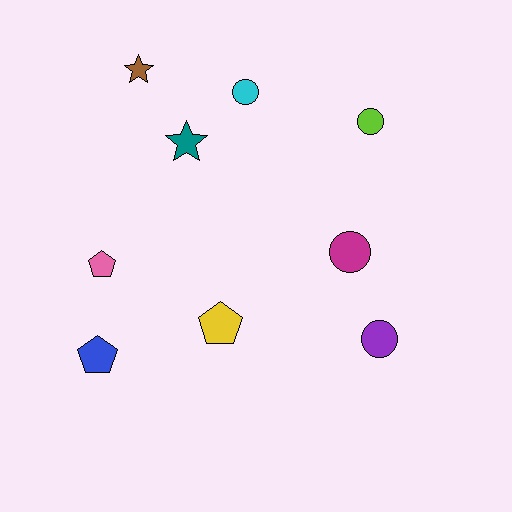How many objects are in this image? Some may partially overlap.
There are 9 objects.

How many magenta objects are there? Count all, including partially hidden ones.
There is 1 magenta object.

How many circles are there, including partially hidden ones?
There are 4 circles.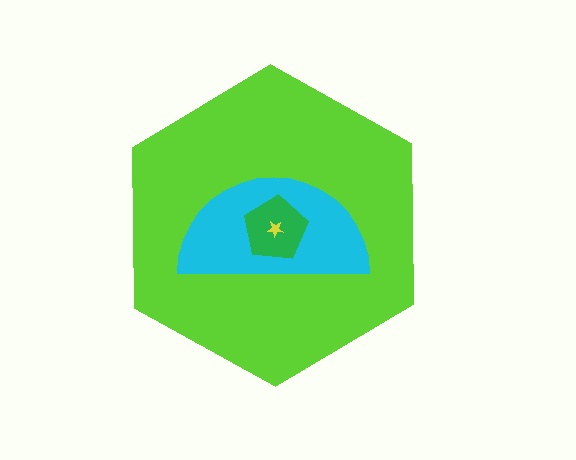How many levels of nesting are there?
4.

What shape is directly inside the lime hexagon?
The cyan semicircle.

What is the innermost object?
The yellow star.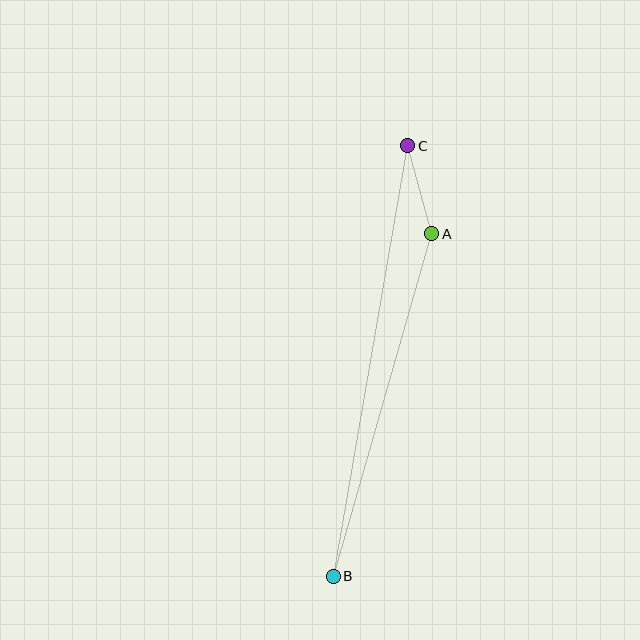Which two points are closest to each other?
Points A and C are closest to each other.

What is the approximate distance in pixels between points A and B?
The distance between A and B is approximately 356 pixels.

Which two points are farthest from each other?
Points B and C are farthest from each other.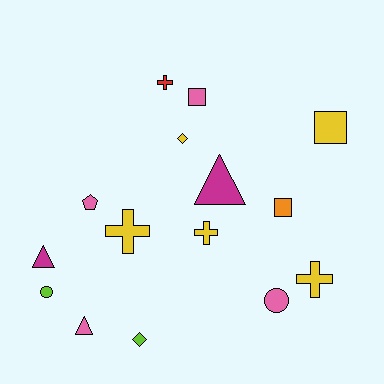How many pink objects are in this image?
There are 4 pink objects.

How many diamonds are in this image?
There are 2 diamonds.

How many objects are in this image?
There are 15 objects.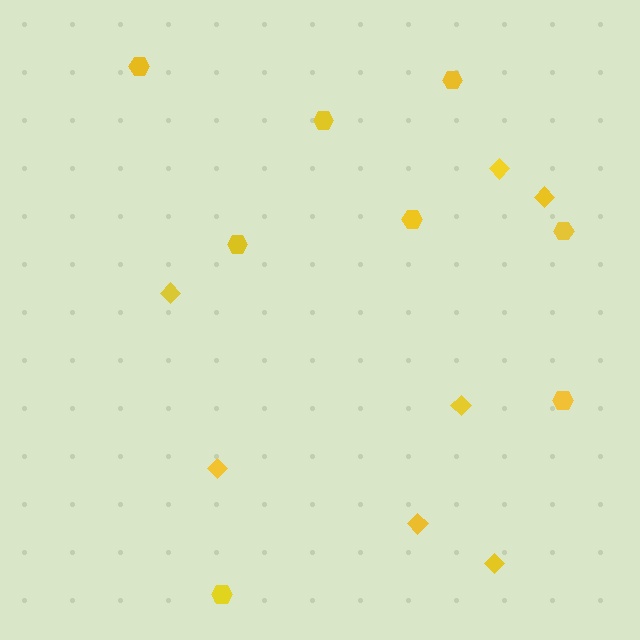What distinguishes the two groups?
There are 2 groups: one group of hexagons (8) and one group of diamonds (7).